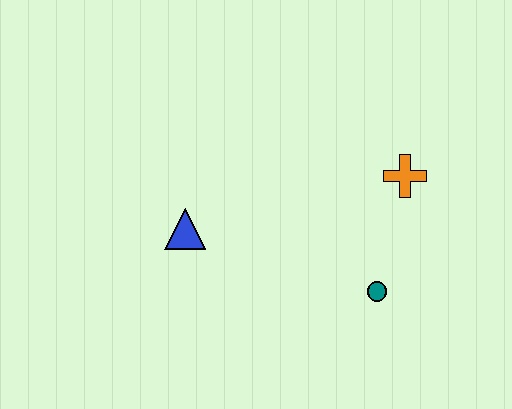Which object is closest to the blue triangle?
The teal circle is closest to the blue triangle.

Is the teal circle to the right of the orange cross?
No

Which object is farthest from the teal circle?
The blue triangle is farthest from the teal circle.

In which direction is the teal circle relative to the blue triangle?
The teal circle is to the right of the blue triangle.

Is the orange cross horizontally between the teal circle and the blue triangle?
No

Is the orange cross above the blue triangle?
Yes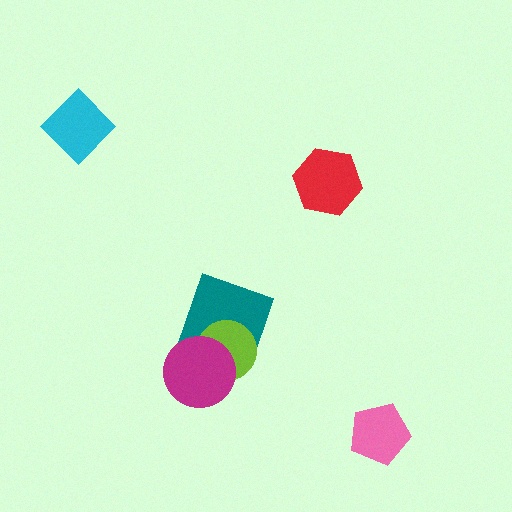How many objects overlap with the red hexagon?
0 objects overlap with the red hexagon.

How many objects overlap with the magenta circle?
2 objects overlap with the magenta circle.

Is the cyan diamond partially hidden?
No, no other shape covers it.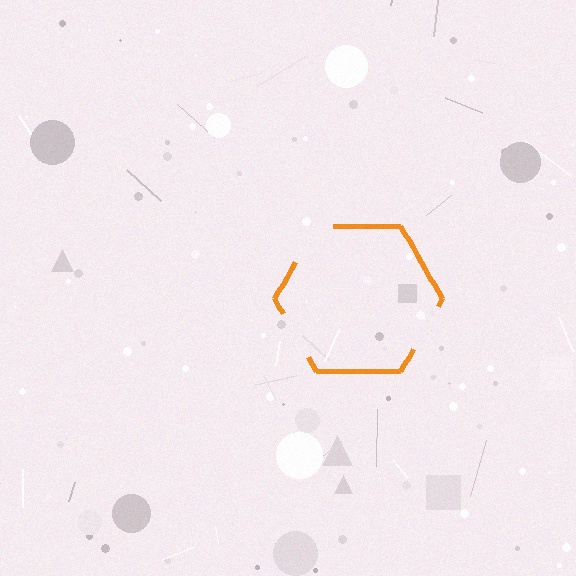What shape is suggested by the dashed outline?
The dashed outline suggests a hexagon.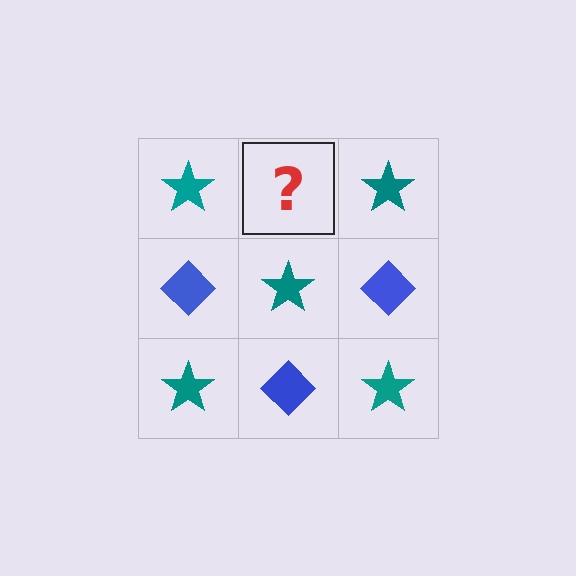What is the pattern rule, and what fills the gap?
The rule is that it alternates teal star and blue diamond in a checkerboard pattern. The gap should be filled with a blue diamond.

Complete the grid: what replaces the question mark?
The question mark should be replaced with a blue diamond.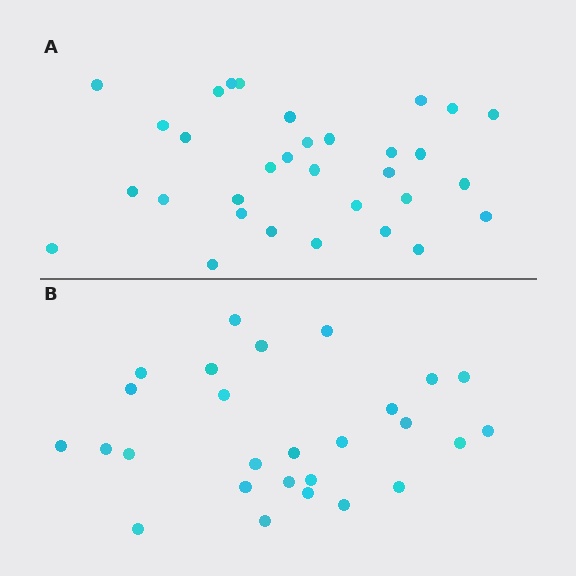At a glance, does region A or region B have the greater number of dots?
Region A (the top region) has more dots.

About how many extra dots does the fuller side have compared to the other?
Region A has about 5 more dots than region B.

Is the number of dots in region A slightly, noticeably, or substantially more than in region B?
Region A has only slightly more — the two regions are fairly close. The ratio is roughly 1.2 to 1.